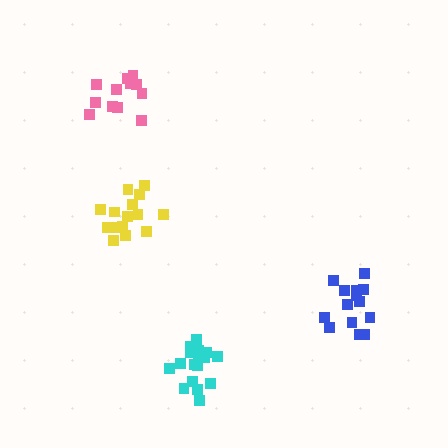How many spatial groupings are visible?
There are 4 spatial groupings.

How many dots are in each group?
Group 1: 17 dots, Group 2: 15 dots, Group 3: 14 dots, Group 4: 12 dots (58 total).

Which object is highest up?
The pink cluster is topmost.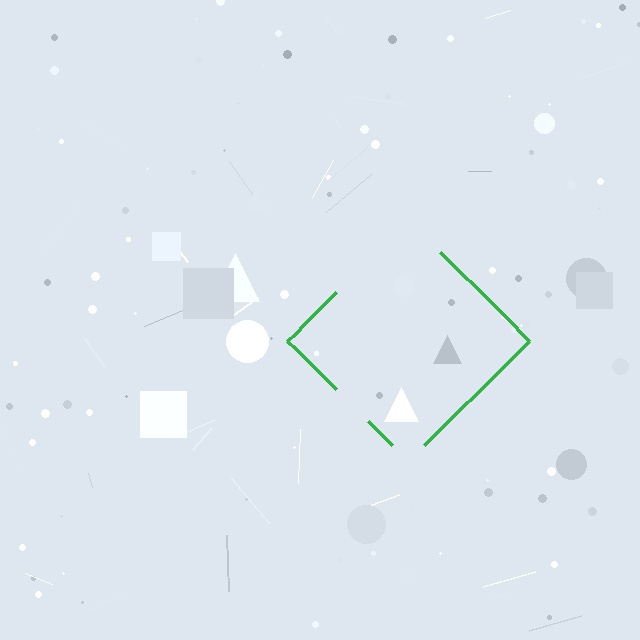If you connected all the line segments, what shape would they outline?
They would outline a diamond.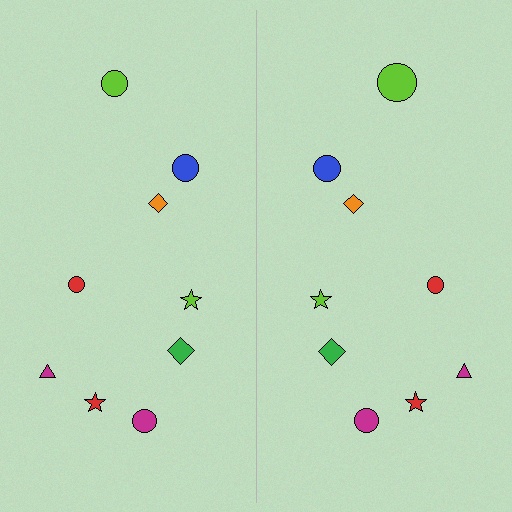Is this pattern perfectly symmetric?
No, the pattern is not perfectly symmetric. The lime circle on the right side has a different size than its mirror counterpart.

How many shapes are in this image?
There are 18 shapes in this image.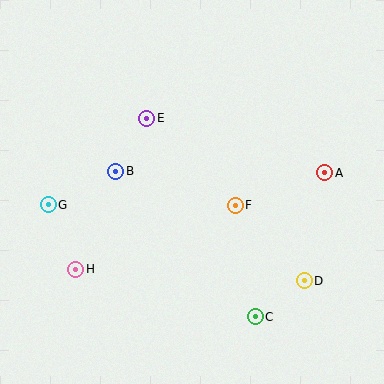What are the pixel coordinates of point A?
Point A is at (325, 173).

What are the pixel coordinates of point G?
Point G is at (48, 205).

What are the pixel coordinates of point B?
Point B is at (116, 171).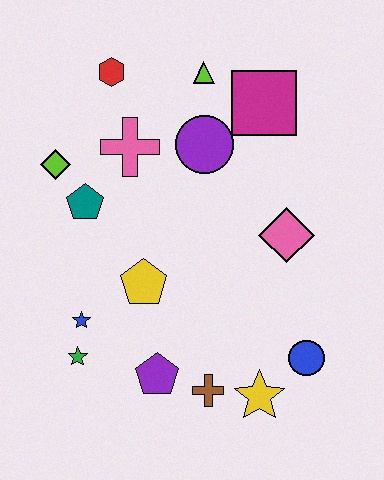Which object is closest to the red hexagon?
The pink cross is closest to the red hexagon.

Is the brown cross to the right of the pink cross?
Yes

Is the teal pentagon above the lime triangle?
No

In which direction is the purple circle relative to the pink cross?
The purple circle is to the right of the pink cross.